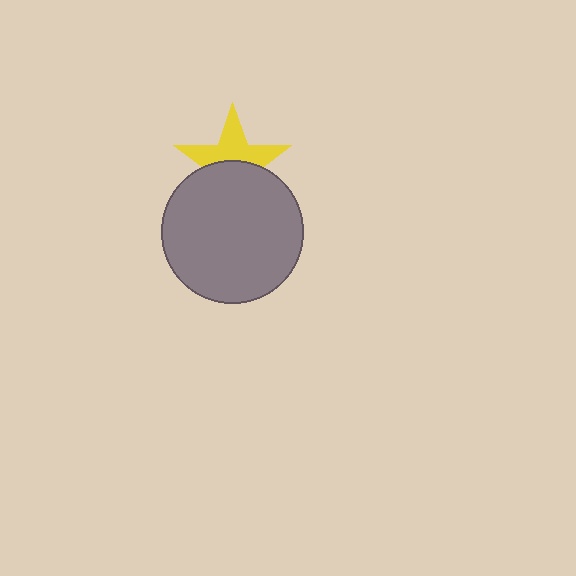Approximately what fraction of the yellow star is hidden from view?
Roughly 49% of the yellow star is hidden behind the gray circle.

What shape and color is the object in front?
The object in front is a gray circle.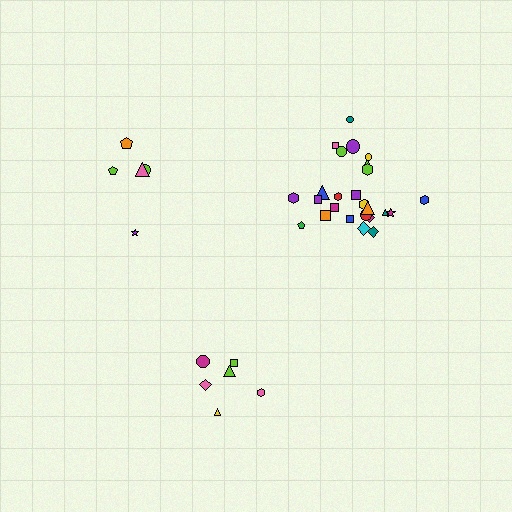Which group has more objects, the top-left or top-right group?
The top-right group.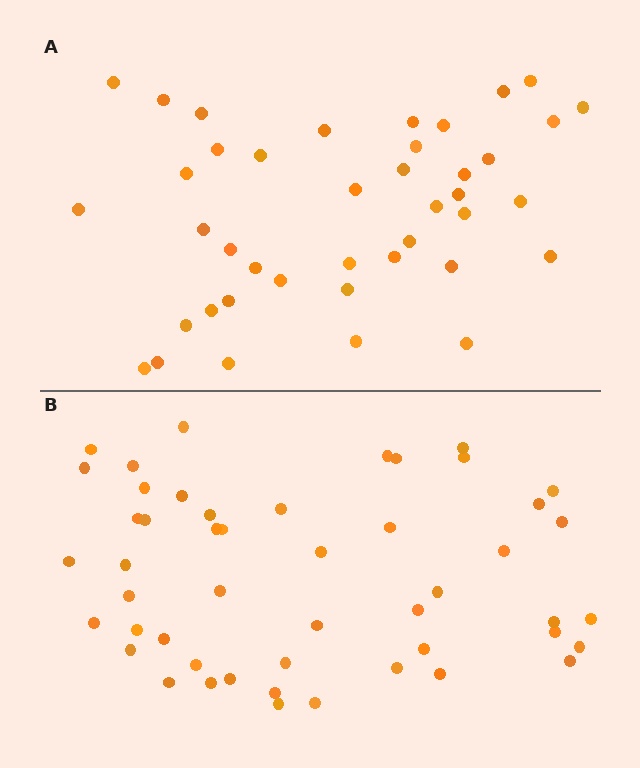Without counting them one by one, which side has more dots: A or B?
Region B (the bottom region) has more dots.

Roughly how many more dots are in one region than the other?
Region B has roughly 8 or so more dots than region A.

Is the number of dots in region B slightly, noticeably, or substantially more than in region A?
Region B has only slightly more — the two regions are fairly close. The ratio is roughly 1.2 to 1.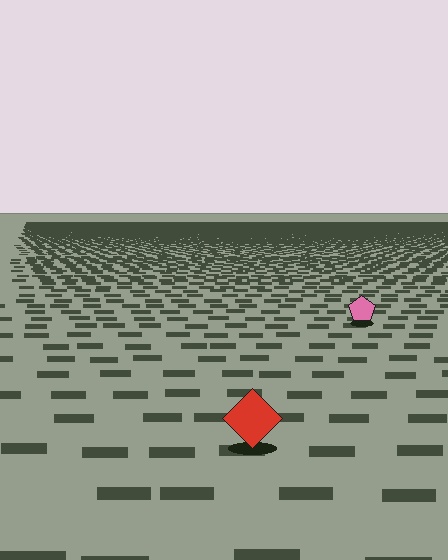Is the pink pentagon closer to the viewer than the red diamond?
No. The red diamond is closer — you can tell from the texture gradient: the ground texture is coarser near it.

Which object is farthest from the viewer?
The pink pentagon is farthest from the viewer. It appears smaller and the ground texture around it is denser.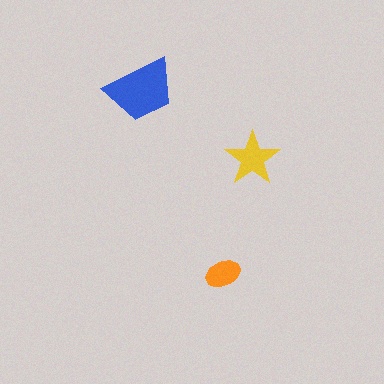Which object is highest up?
The blue trapezoid is topmost.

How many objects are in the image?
There are 3 objects in the image.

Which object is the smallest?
The orange ellipse.